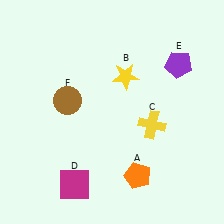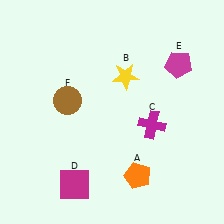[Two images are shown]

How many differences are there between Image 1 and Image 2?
There are 2 differences between the two images.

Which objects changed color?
C changed from yellow to magenta. E changed from purple to magenta.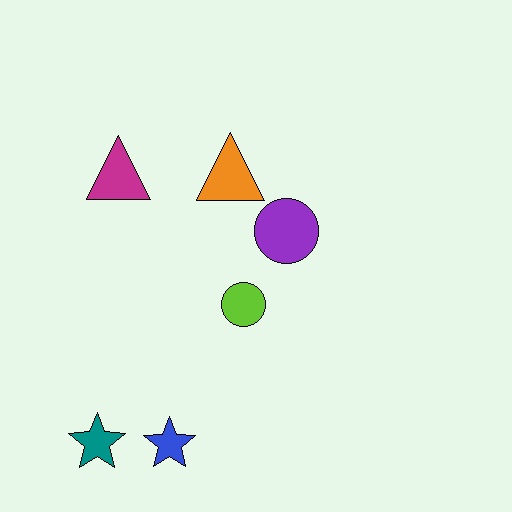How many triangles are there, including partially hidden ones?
There are 2 triangles.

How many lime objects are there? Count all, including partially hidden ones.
There is 1 lime object.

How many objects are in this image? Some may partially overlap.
There are 6 objects.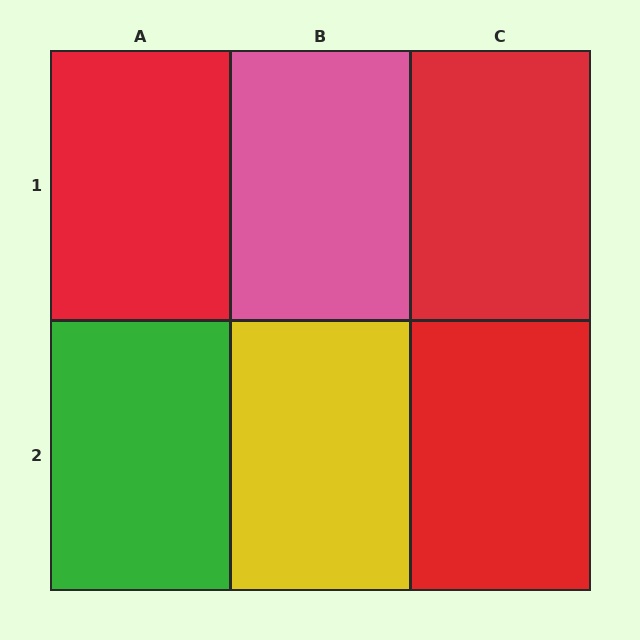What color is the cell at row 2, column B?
Yellow.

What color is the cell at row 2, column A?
Green.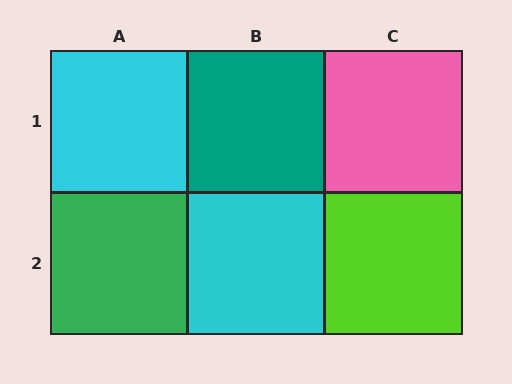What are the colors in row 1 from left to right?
Cyan, teal, pink.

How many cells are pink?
1 cell is pink.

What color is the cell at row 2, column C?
Lime.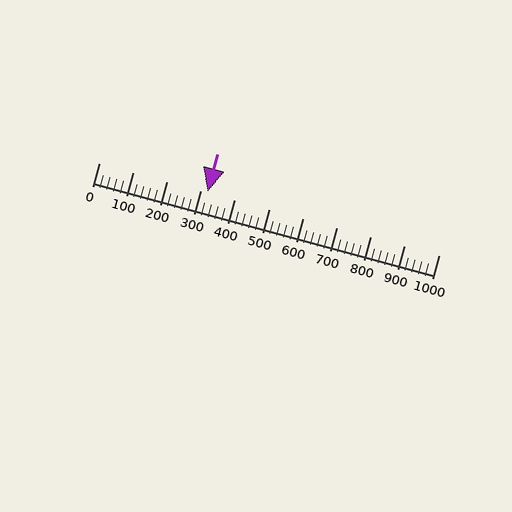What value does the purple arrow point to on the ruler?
The purple arrow points to approximately 320.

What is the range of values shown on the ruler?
The ruler shows values from 0 to 1000.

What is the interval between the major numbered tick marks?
The major tick marks are spaced 100 units apart.